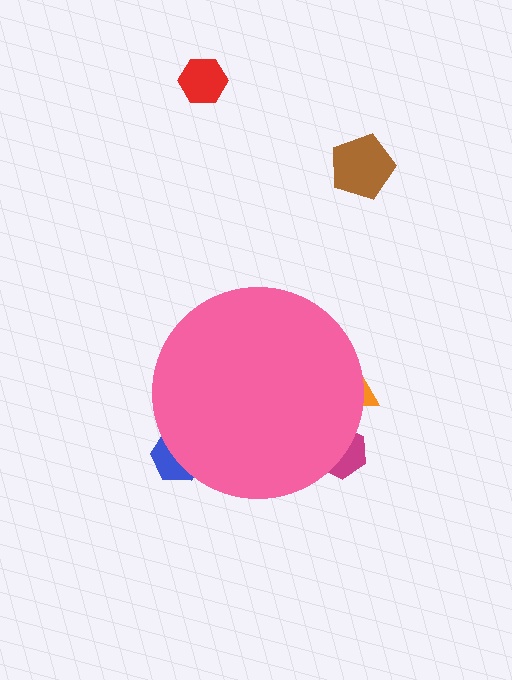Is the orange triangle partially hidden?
Yes, the orange triangle is partially hidden behind the pink circle.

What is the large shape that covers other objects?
A pink circle.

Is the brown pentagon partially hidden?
No, the brown pentagon is fully visible.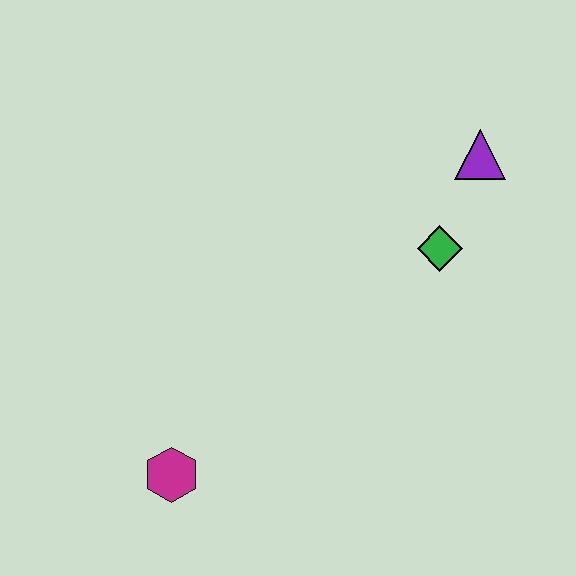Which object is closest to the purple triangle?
The green diamond is closest to the purple triangle.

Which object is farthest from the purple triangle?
The magenta hexagon is farthest from the purple triangle.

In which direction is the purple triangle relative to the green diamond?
The purple triangle is above the green diamond.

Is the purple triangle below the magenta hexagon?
No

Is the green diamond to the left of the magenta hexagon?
No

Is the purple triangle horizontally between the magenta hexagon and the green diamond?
No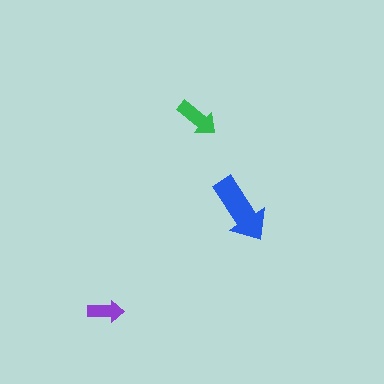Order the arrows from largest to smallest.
the blue one, the green one, the purple one.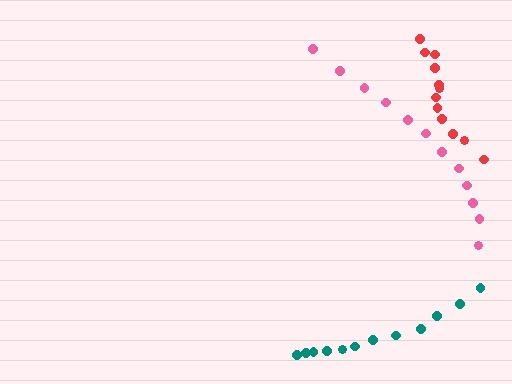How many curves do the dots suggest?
There are 3 distinct paths.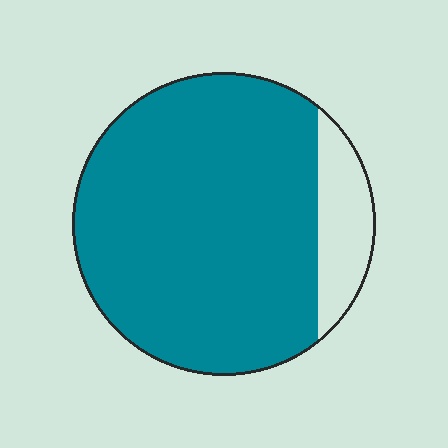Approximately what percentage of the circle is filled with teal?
Approximately 85%.